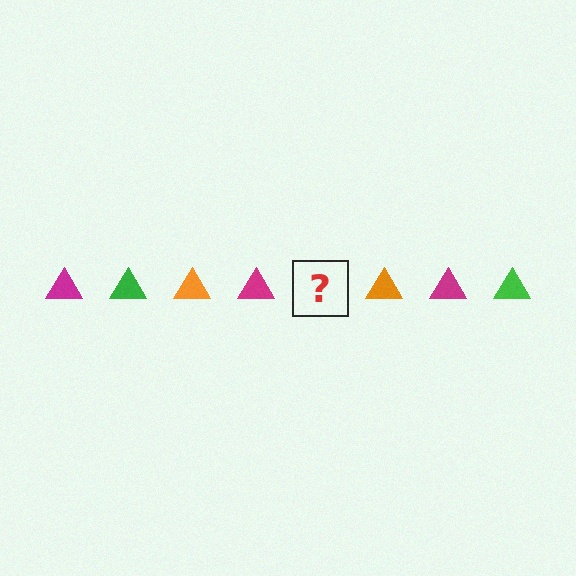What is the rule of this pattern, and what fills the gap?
The rule is that the pattern cycles through magenta, green, orange triangles. The gap should be filled with a green triangle.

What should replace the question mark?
The question mark should be replaced with a green triangle.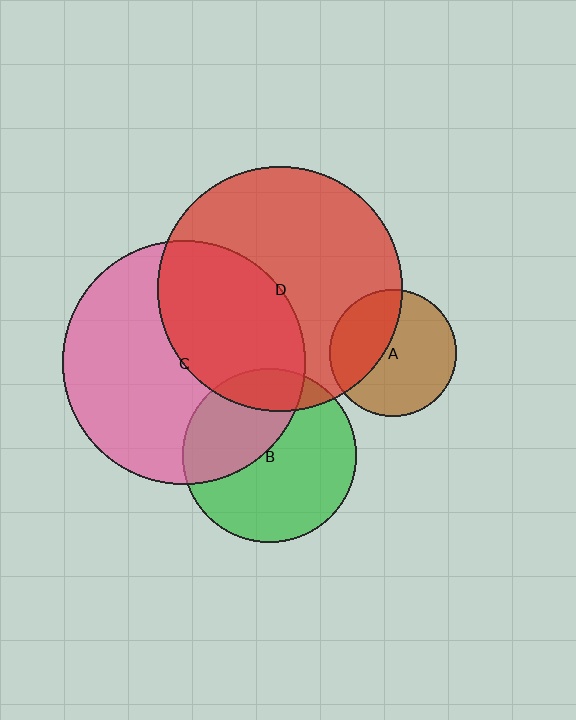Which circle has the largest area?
Circle D (red).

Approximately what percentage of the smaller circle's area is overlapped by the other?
Approximately 15%.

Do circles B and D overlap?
Yes.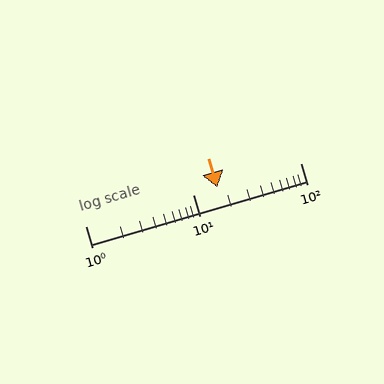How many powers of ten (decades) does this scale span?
The scale spans 2 decades, from 1 to 100.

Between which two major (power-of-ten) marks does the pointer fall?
The pointer is between 10 and 100.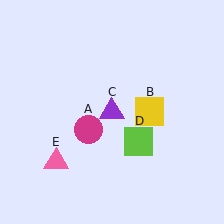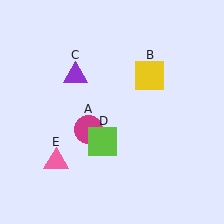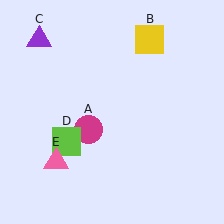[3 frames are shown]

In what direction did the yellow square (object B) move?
The yellow square (object B) moved up.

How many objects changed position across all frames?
3 objects changed position: yellow square (object B), purple triangle (object C), lime square (object D).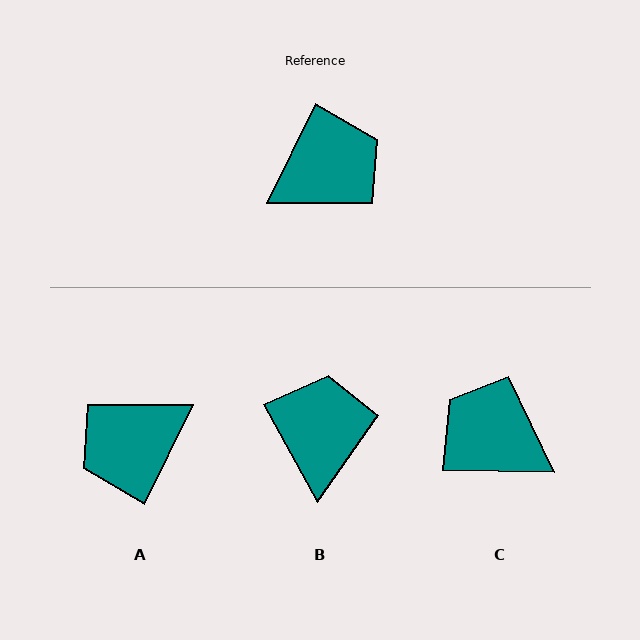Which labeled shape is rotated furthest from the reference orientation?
A, about 180 degrees away.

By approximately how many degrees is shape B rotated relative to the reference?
Approximately 55 degrees counter-clockwise.